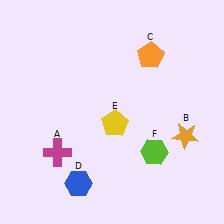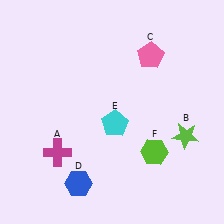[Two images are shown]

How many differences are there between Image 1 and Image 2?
There are 3 differences between the two images.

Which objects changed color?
B changed from orange to lime. C changed from orange to pink. E changed from yellow to cyan.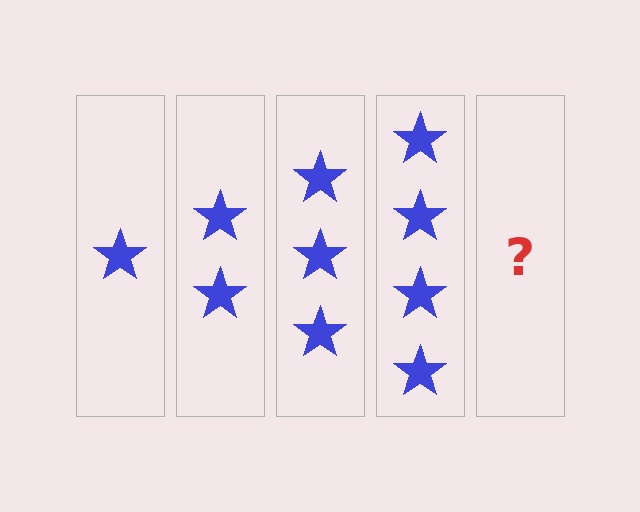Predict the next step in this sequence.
The next step is 5 stars.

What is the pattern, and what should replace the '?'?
The pattern is that each step adds one more star. The '?' should be 5 stars.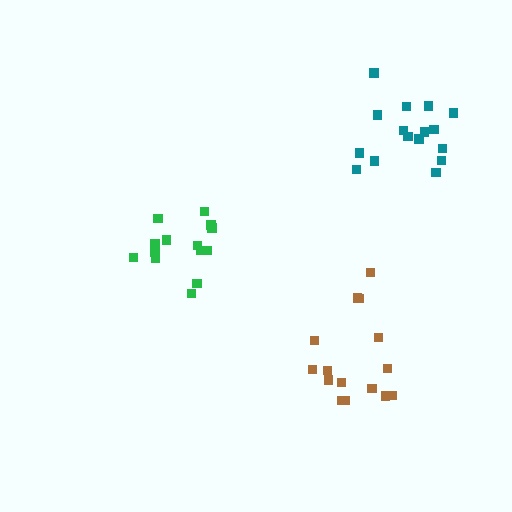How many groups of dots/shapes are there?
There are 3 groups.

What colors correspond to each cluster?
The clusters are colored: brown, green, teal.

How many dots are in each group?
Group 1: 15 dots, Group 2: 14 dots, Group 3: 16 dots (45 total).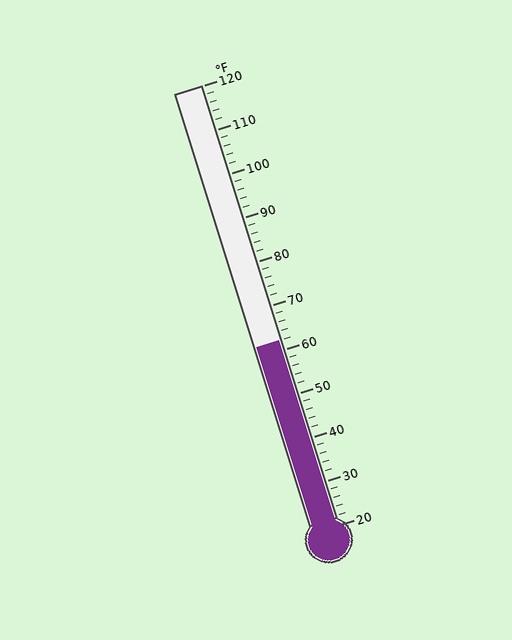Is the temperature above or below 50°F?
The temperature is above 50°F.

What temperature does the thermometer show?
The thermometer shows approximately 62°F.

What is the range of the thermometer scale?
The thermometer scale ranges from 20°F to 120°F.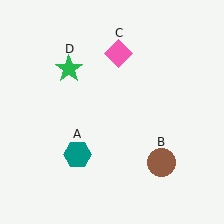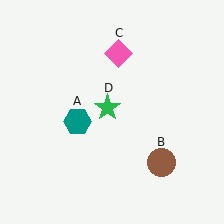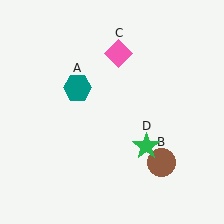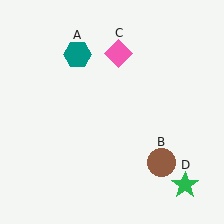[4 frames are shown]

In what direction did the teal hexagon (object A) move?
The teal hexagon (object A) moved up.